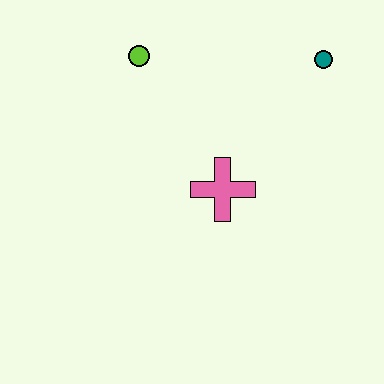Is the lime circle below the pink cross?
No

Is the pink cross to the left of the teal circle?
Yes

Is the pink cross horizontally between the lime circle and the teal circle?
Yes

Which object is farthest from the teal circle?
The lime circle is farthest from the teal circle.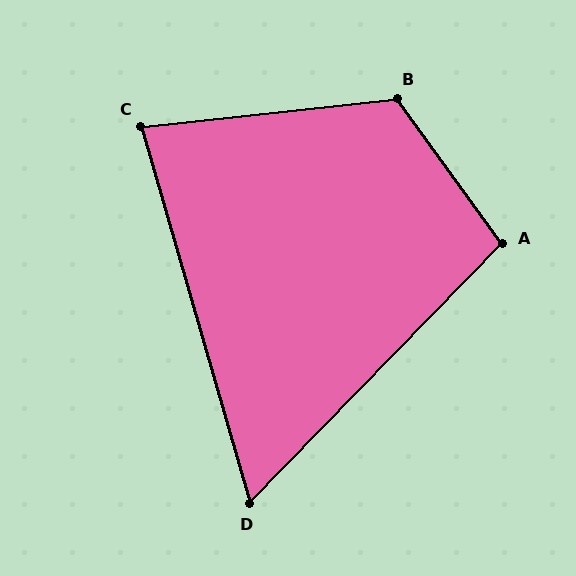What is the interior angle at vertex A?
Approximately 100 degrees (obtuse).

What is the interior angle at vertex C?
Approximately 80 degrees (acute).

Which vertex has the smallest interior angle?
D, at approximately 60 degrees.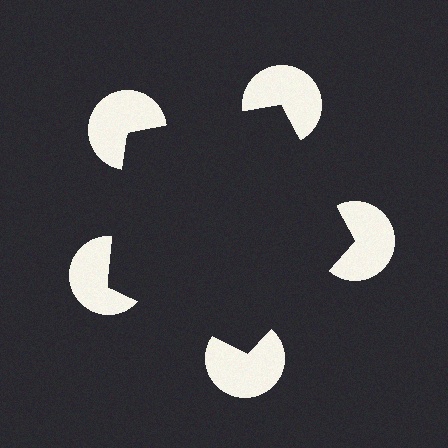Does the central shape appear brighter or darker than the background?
It typically appears slightly darker than the background, even though no actual brightness change is drawn.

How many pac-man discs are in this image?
There are 5 — one at each vertex of the illusory pentagon.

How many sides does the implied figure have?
5 sides.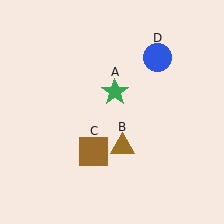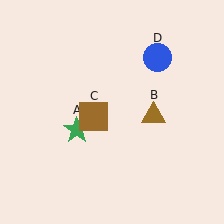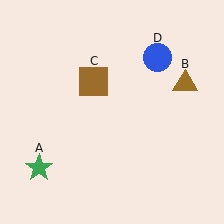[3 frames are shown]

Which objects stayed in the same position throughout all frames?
Blue circle (object D) remained stationary.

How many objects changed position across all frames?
3 objects changed position: green star (object A), brown triangle (object B), brown square (object C).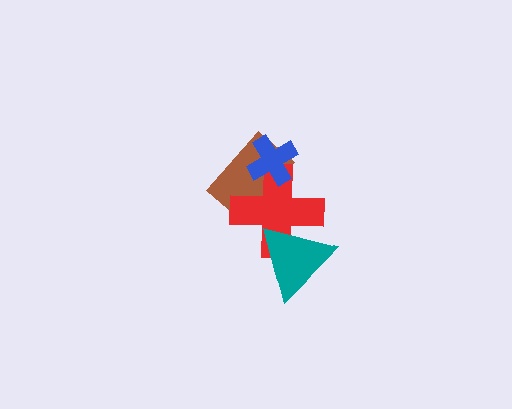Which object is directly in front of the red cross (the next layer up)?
The blue cross is directly in front of the red cross.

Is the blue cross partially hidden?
No, no other shape covers it.